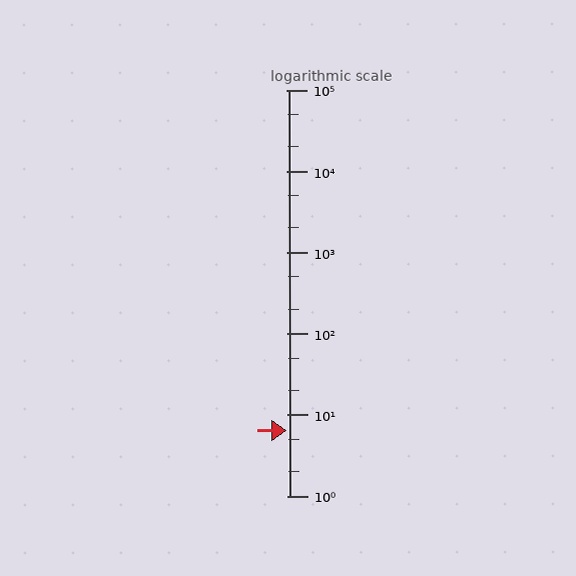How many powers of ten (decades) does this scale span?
The scale spans 5 decades, from 1 to 100000.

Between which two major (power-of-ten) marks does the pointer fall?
The pointer is between 1 and 10.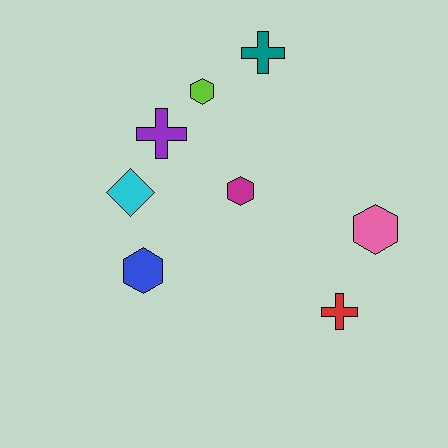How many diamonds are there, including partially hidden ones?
There is 1 diamond.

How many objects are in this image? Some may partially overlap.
There are 8 objects.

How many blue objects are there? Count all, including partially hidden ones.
There is 1 blue object.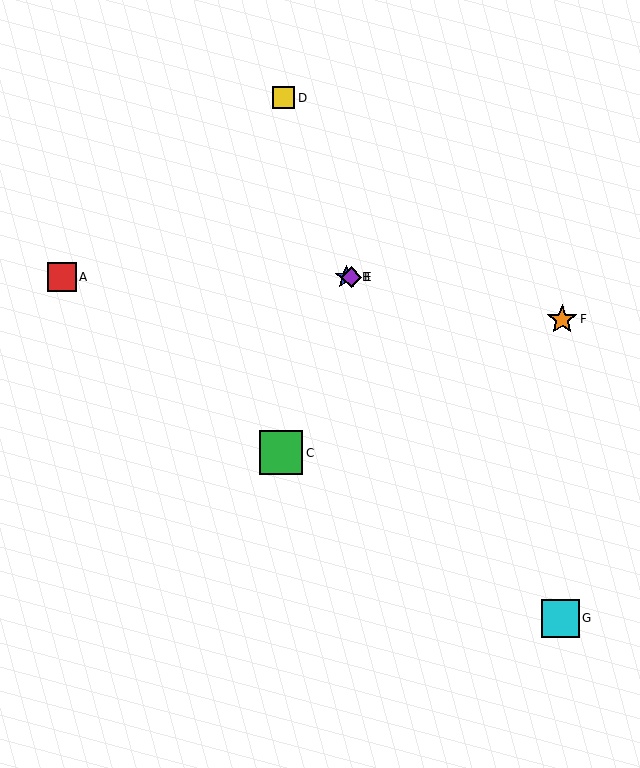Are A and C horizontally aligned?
No, A is at y≈277 and C is at y≈453.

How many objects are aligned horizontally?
3 objects (A, B, E) are aligned horizontally.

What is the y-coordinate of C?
Object C is at y≈453.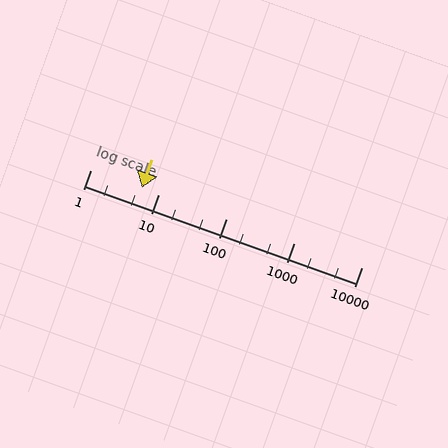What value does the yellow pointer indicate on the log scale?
The pointer indicates approximately 5.8.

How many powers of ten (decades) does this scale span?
The scale spans 4 decades, from 1 to 10000.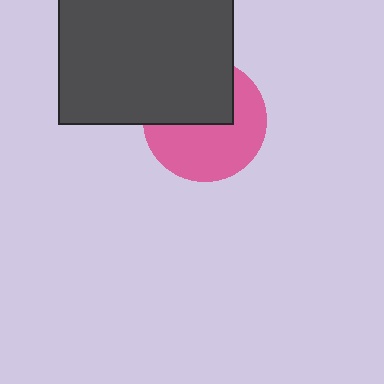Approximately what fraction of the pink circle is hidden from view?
Roughly 43% of the pink circle is hidden behind the dark gray rectangle.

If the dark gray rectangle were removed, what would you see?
You would see the complete pink circle.